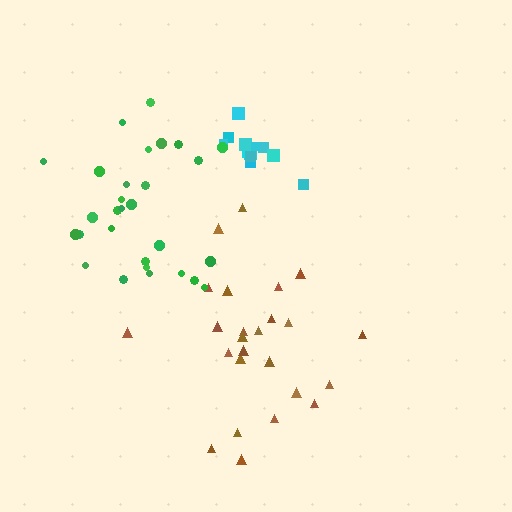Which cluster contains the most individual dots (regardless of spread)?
Green (30).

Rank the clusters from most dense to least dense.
cyan, green, brown.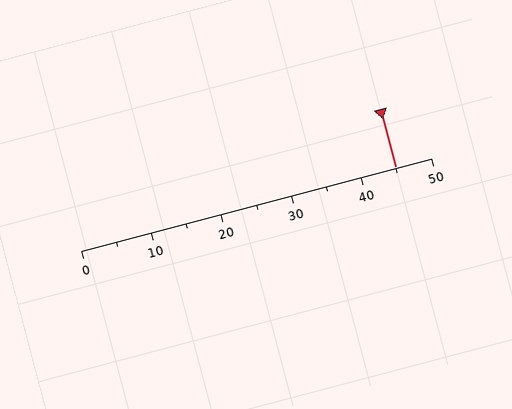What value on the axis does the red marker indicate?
The marker indicates approximately 45.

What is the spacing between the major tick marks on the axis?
The major ticks are spaced 10 apart.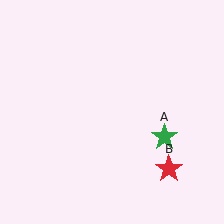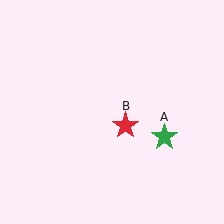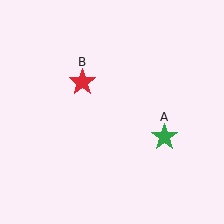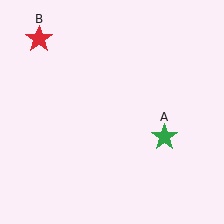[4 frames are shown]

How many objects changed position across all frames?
1 object changed position: red star (object B).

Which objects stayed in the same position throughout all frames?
Green star (object A) remained stationary.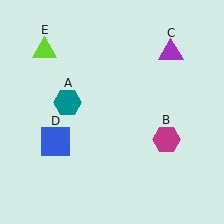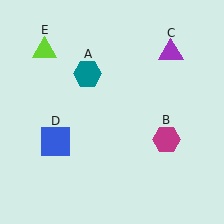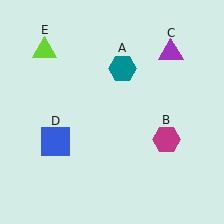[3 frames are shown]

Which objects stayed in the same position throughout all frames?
Magenta hexagon (object B) and purple triangle (object C) and blue square (object D) and lime triangle (object E) remained stationary.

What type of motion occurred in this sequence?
The teal hexagon (object A) rotated clockwise around the center of the scene.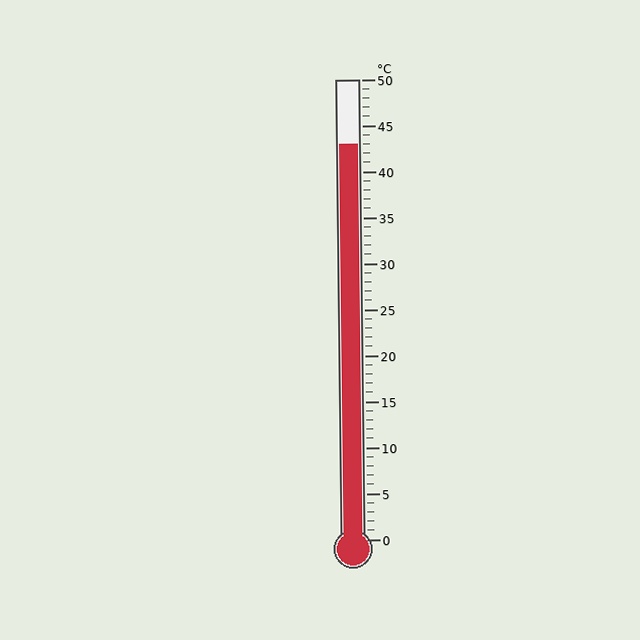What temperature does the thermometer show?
The thermometer shows approximately 43°C.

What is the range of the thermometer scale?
The thermometer scale ranges from 0°C to 50°C.